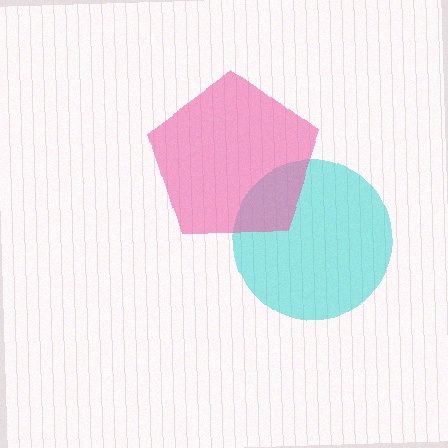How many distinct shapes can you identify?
There are 2 distinct shapes: a cyan circle, a pink pentagon.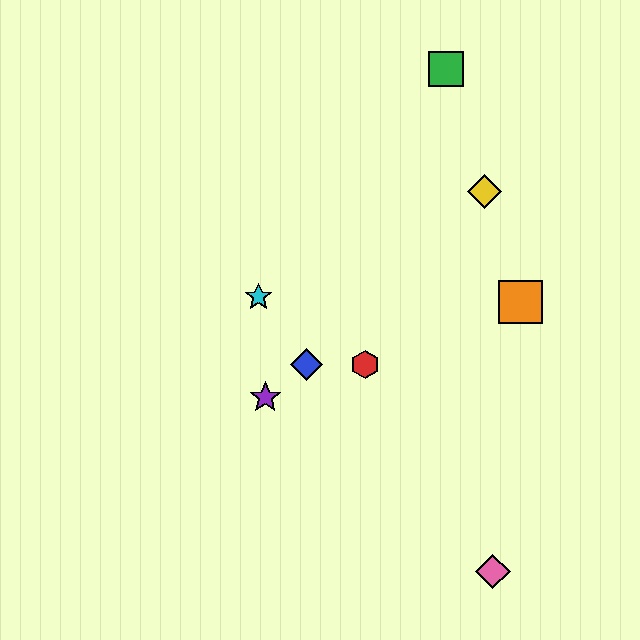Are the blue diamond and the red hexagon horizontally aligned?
Yes, both are at y≈364.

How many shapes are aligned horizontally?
2 shapes (the red hexagon, the blue diamond) are aligned horizontally.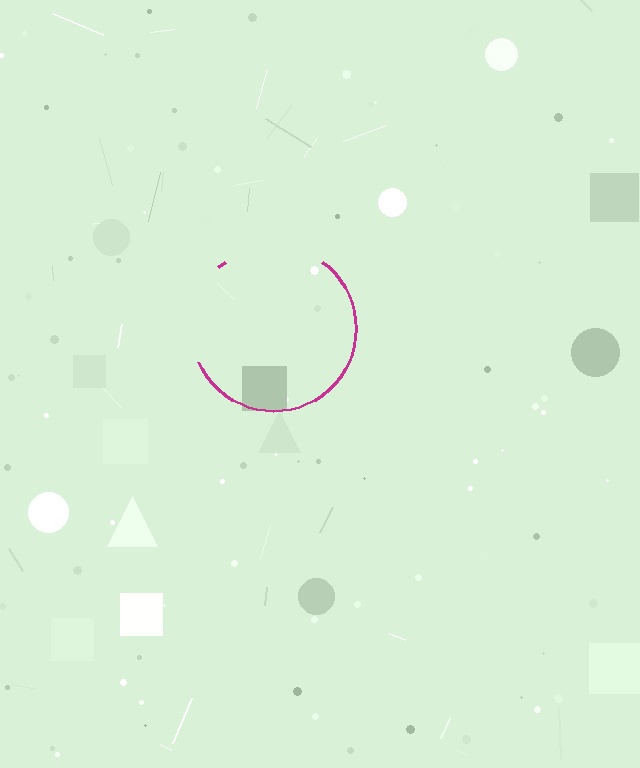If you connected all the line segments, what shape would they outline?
They would outline a circle.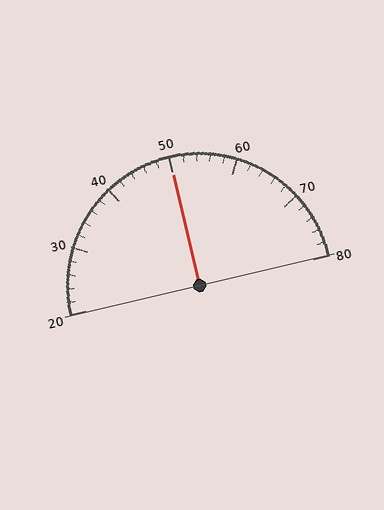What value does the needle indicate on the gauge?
The needle indicates approximately 50.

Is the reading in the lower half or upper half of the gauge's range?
The reading is in the upper half of the range (20 to 80).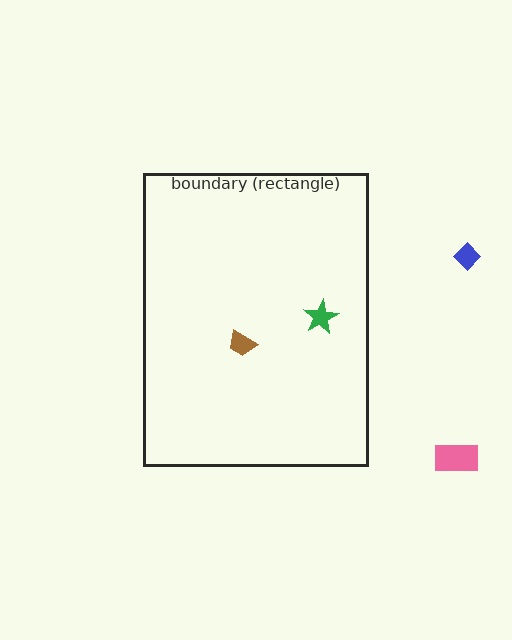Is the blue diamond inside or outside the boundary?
Outside.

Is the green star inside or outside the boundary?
Inside.